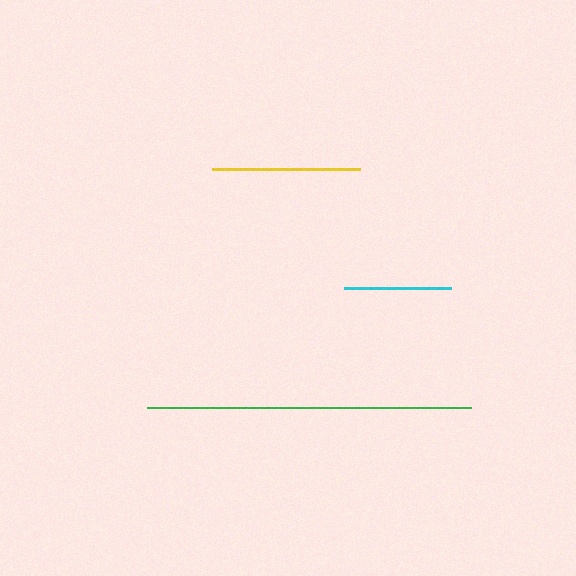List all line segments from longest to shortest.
From longest to shortest: green, yellow, cyan.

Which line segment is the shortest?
The cyan line is the shortest at approximately 106 pixels.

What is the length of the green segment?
The green segment is approximately 324 pixels long.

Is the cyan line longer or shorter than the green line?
The green line is longer than the cyan line.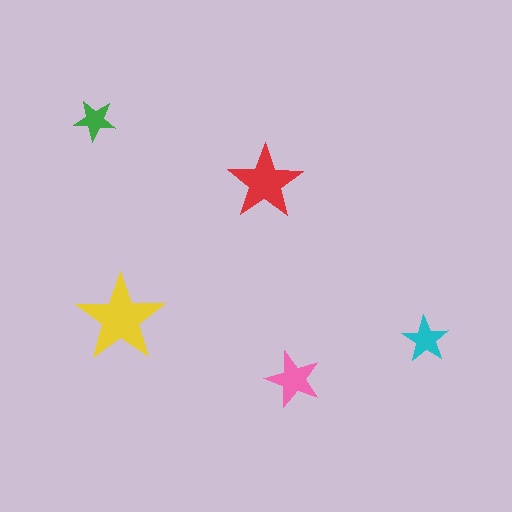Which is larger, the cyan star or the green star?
The cyan one.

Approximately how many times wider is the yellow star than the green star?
About 2 times wider.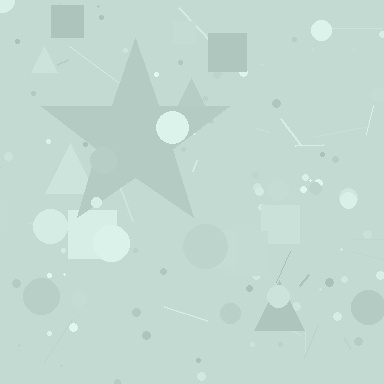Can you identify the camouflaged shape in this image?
The camouflaged shape is a star.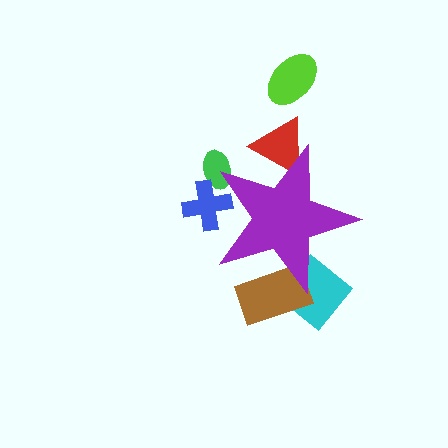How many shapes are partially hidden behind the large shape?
5 shapes are partially hidden.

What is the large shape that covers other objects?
A purple star.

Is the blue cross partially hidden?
Yes, the blue cross is partially hidden behind the purple star.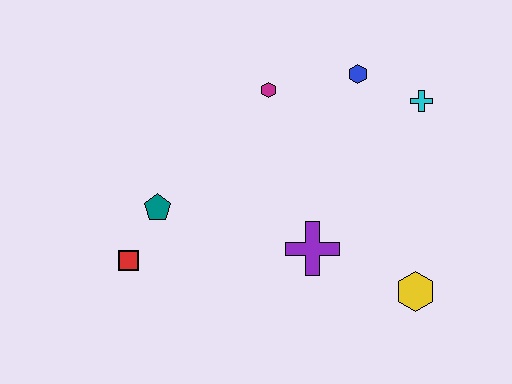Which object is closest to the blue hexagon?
The cyan cross is closest to the blue hexagon.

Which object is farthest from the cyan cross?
The red square is farthest from the cyan cross.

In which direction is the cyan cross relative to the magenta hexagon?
The cyan cross is to the right of the magenta hexagon.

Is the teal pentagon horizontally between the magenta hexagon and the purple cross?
No